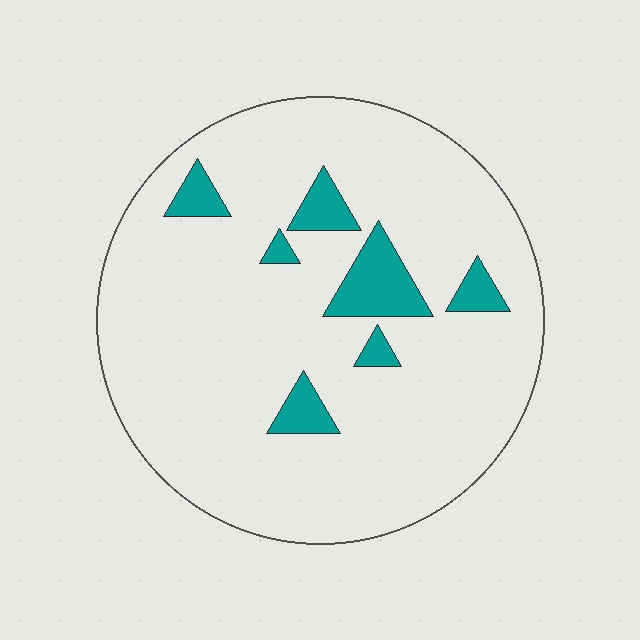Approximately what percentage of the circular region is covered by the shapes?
Approximately 10%.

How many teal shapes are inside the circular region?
7.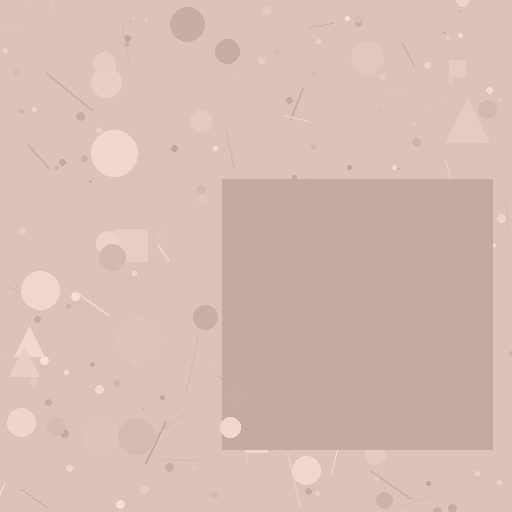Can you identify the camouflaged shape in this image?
The camouflaged shape is a square.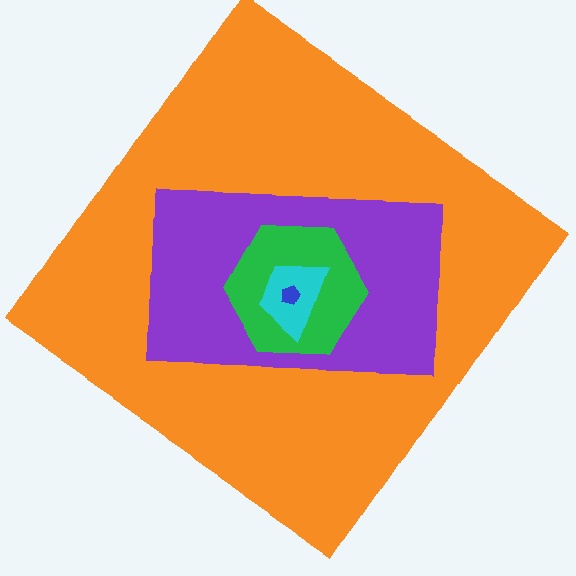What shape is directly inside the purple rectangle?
The green hexagon.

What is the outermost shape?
The orange diamond.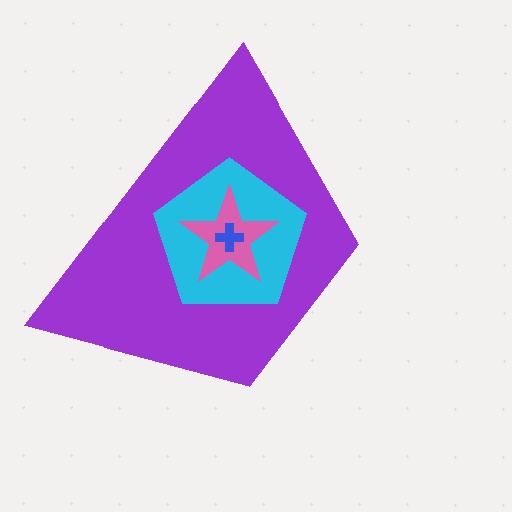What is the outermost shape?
The purple trapezoid.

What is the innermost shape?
The blue cross.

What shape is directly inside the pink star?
The blue cross.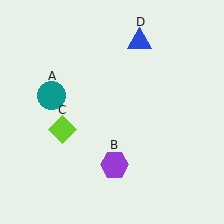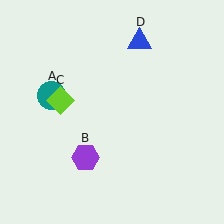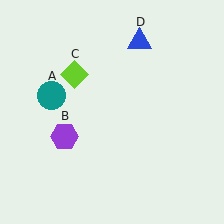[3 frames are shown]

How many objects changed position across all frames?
2 objects changed position: purple hexagon (object B), lime diamond (object C).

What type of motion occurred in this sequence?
The purple hexagon (object B), lime diamond (object C) rotated clockwise around the center of the scene.